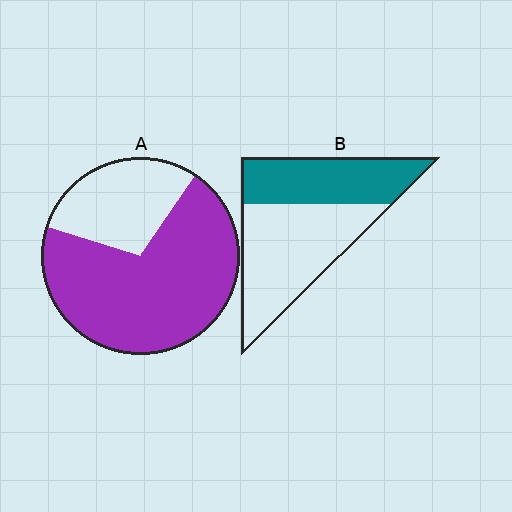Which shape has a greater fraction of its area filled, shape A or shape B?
Shape A.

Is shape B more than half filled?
No.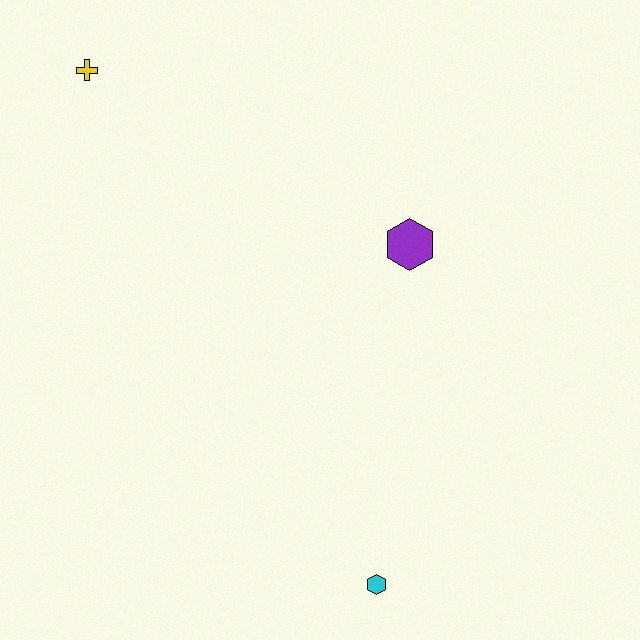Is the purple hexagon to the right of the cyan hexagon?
Yes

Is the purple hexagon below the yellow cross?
Yes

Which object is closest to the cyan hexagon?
The purple hexagon is closest to the cyan hexagon.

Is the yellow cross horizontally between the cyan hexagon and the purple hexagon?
No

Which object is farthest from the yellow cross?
The cyan hexagon is farthest from the yellow cross.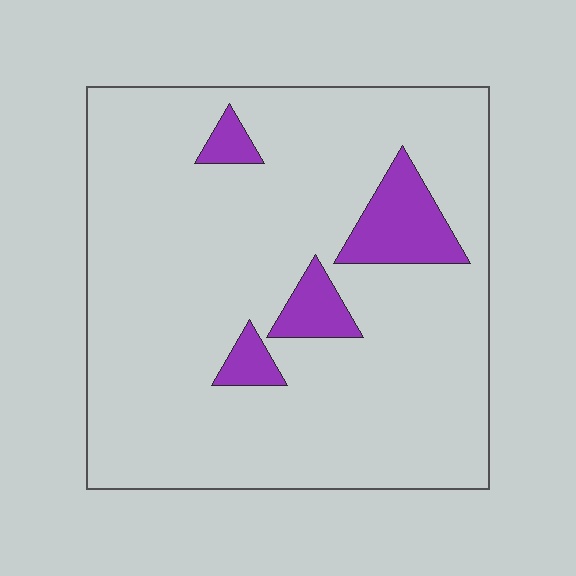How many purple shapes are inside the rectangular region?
4.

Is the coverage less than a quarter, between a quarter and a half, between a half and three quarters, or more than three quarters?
Less than a quarter.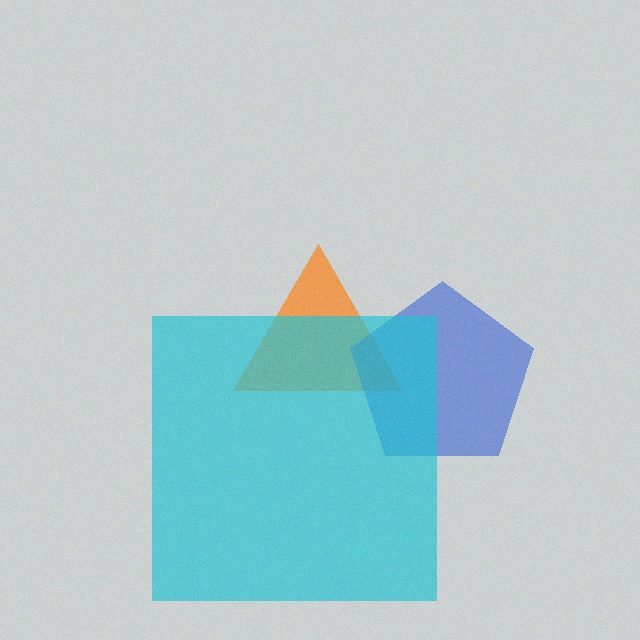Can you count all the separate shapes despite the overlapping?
Yes, there are 3 separate shapes.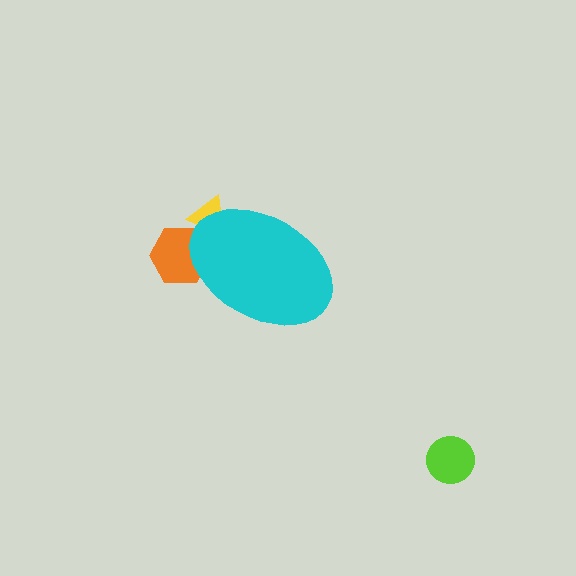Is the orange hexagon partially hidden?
Yes, the orange hexagon is partially hidden behind the cyan ellipse.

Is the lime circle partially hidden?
No, the lime circle is fully visible.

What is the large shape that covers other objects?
A cyan ellipse.